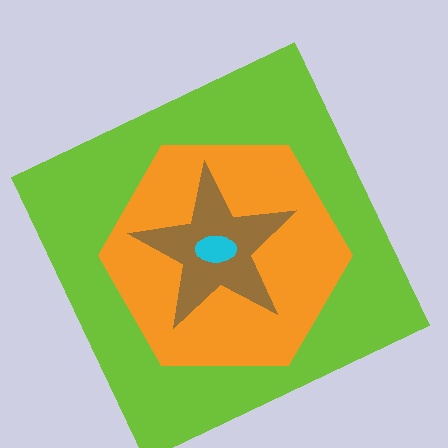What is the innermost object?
The cyan ellipse.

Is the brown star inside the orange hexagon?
Yes.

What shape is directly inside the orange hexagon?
The brown star.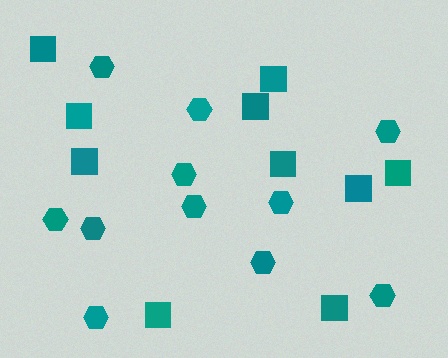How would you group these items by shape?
There are 2 groups: one group of hexagons (11) and one group of squares (10).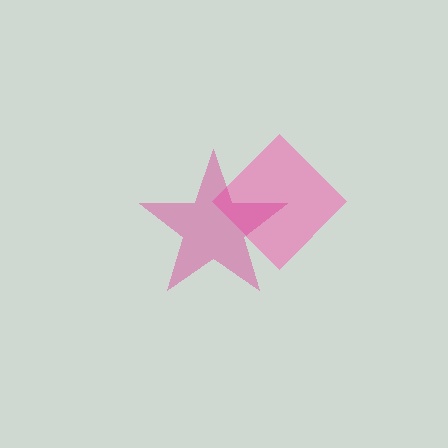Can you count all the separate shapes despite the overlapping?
Yes, there are 2 separate shapes.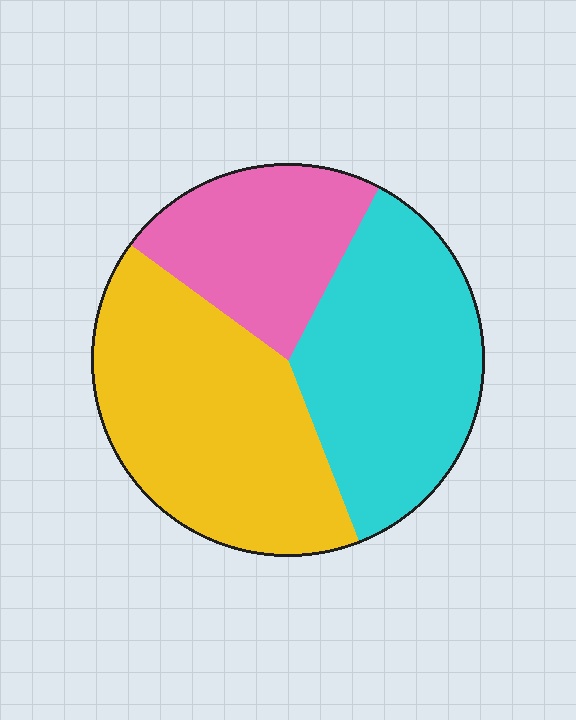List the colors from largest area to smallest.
From largest to smallest: yellow, cyan, pink.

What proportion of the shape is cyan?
Cyan takes up about three eighths (3/8) of the shape.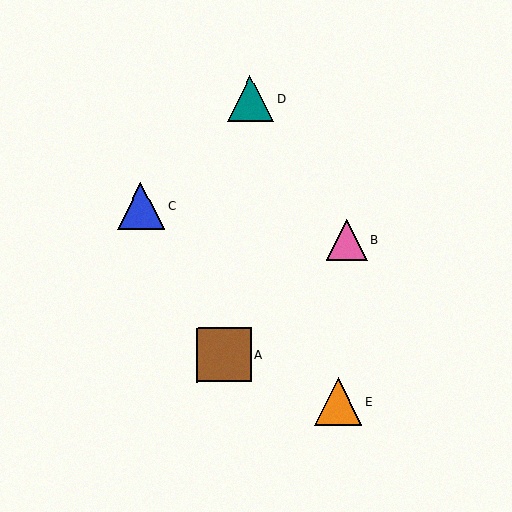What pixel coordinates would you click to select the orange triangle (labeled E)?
Click at (338, 402) to select the orange triangle E.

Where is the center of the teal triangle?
The center of the teal triangle is at (250, 99).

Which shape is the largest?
The brown square (labeled A) is the largest.